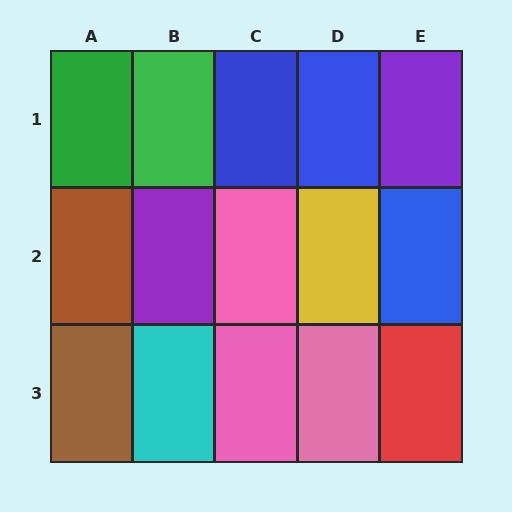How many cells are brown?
2 cells are brown.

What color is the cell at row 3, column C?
Pink.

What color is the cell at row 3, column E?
Red.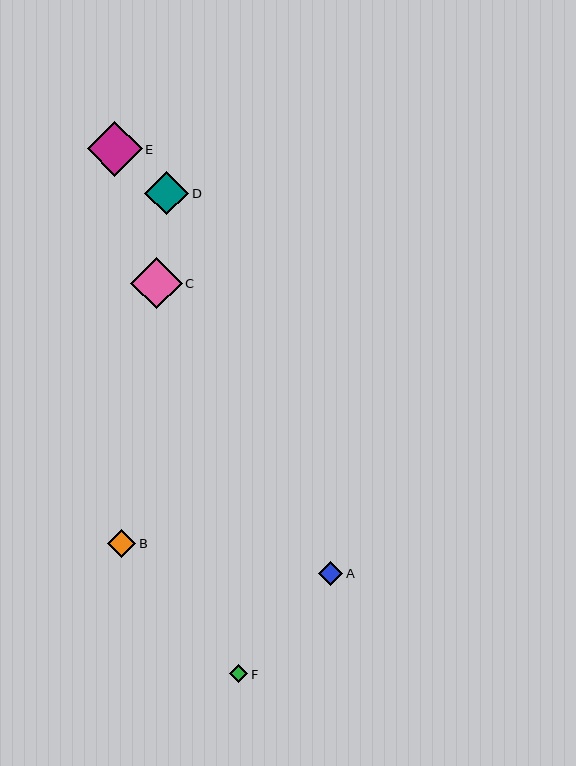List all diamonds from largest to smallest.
From largest to smallest: E, C, D, B, A, F.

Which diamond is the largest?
Diamond E is the largest with a size of approximately 55 pixels.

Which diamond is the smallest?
Diamond F is the smallest with a size of approximately 18 pixels.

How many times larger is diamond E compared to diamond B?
Diamond E is approximately 2.0 times the size of diamond B.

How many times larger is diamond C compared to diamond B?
Diamond C is approximately 1.8 times the size of diamond B.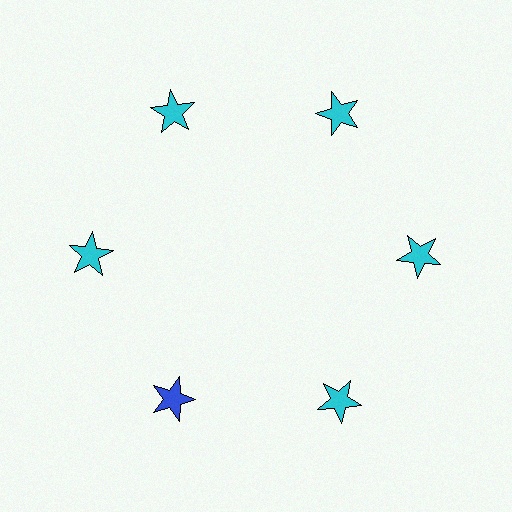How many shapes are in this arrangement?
There are 6 shapes arranged in a ring pattern.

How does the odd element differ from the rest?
It has a different color: blue instead of cyan.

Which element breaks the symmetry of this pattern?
The blue star at roughly the 7 o'clock position breaks the symmetry. All other shapes are cyan stars.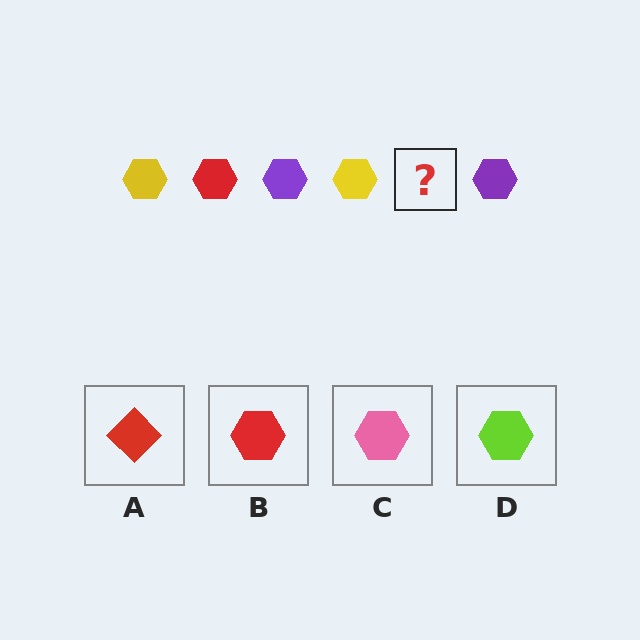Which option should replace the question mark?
Option B.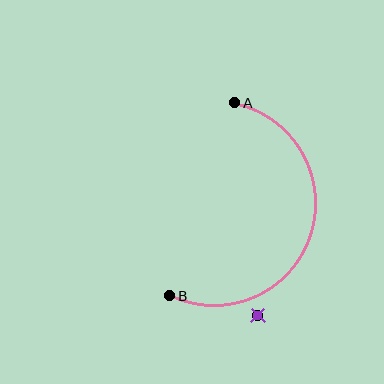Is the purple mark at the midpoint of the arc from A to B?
No — the purple mark does not lie on the arc at all. It sits slightly outside the curve.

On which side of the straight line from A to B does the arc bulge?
The arc bulges to the right of the straight line connecting A and B.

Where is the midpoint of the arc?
The arc midpoint is the point on the curve farthest from the straight line joining A and B. It sits to the right of that line.